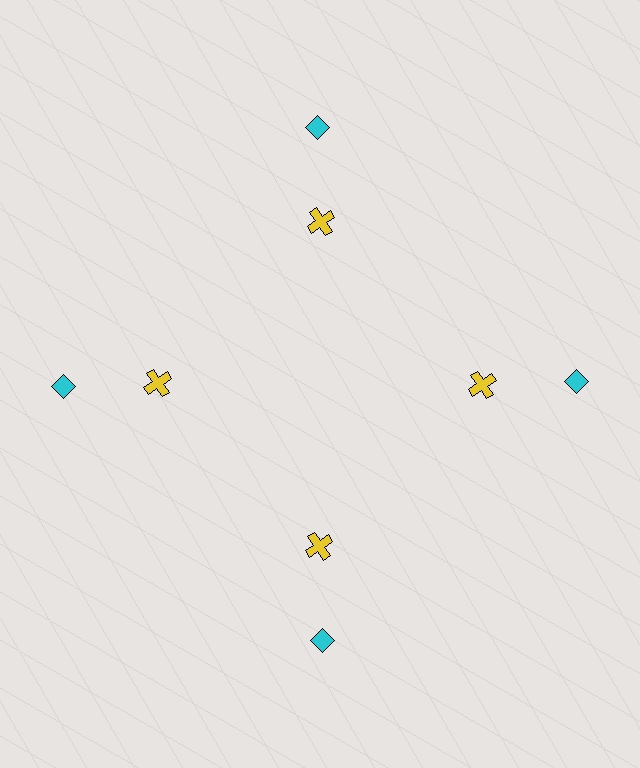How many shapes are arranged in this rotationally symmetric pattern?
There are 8 shapes, arranged in 4 groups of 2.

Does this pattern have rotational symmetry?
Yes, this pattern has 4-fold rotational symmetry. It looks the same after rotating 90 degrees around the center.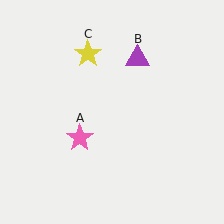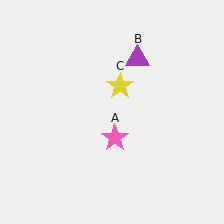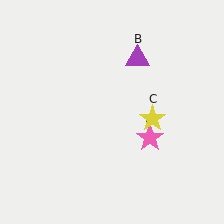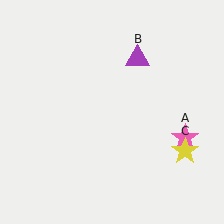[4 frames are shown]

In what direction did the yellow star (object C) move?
The yellow star (object C) moved down and to the right.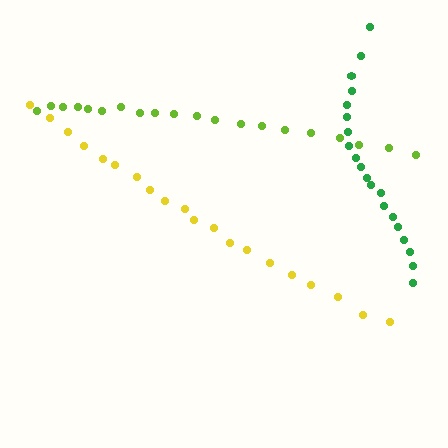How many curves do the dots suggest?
There are 3 distinct paths.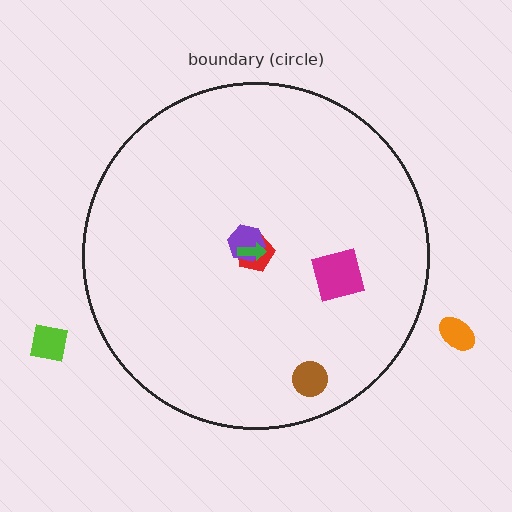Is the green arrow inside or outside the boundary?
Inside.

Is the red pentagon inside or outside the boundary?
Inside.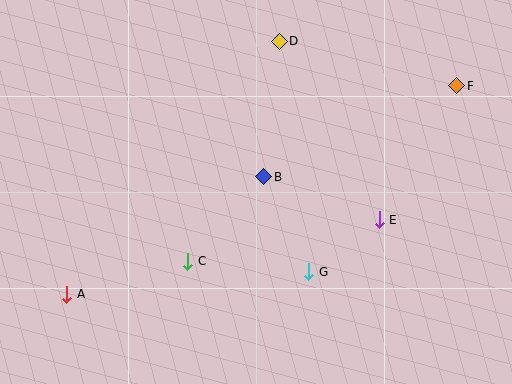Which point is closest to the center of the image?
Point B at (264, 177) is closest to the center.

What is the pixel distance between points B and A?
The distance between B and A is 230 pixels.